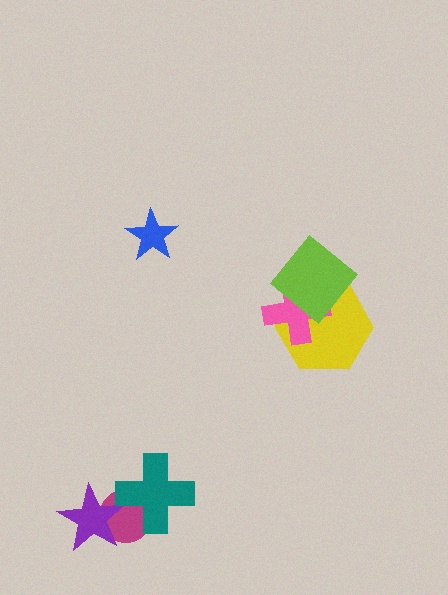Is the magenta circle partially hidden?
Yes, it is partially covered by another shape.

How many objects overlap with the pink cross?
2 objects overlap with the pink cross.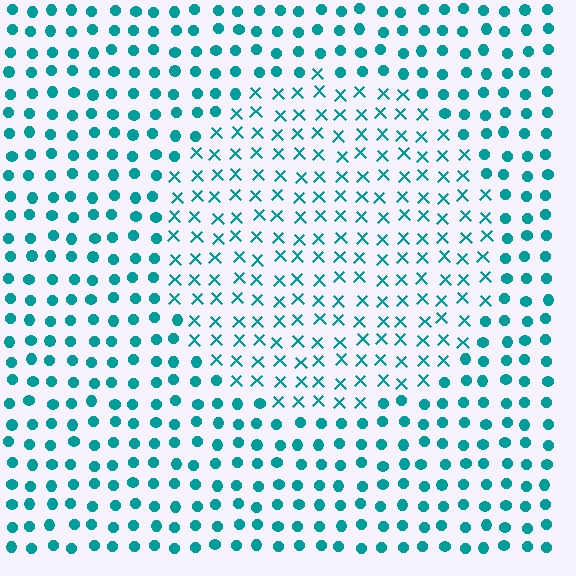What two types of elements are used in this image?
The image uses X marks inside the circle region and circles outside it.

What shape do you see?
I see a circle.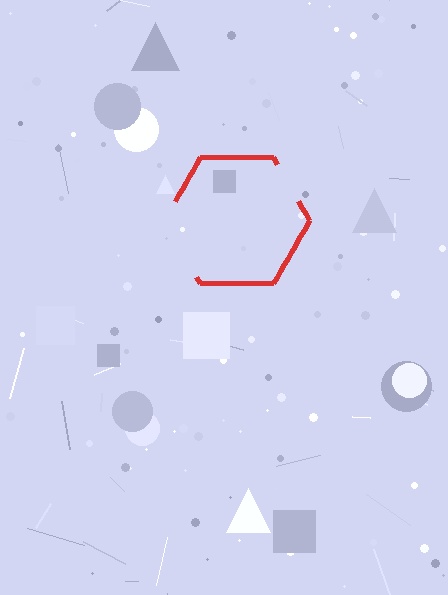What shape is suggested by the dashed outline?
The dashed outline suggests a hexagon.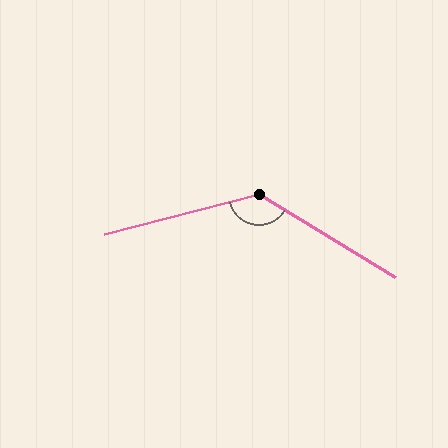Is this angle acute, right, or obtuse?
It is obtuse.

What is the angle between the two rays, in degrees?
Approximately 135 degrees.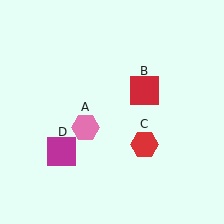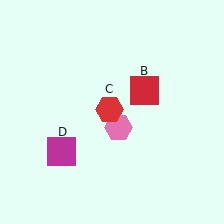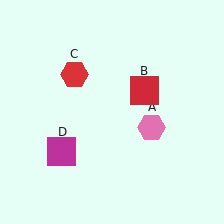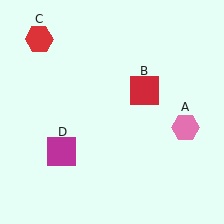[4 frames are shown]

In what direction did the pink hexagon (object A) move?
The pink hexagon (object A) moved right.